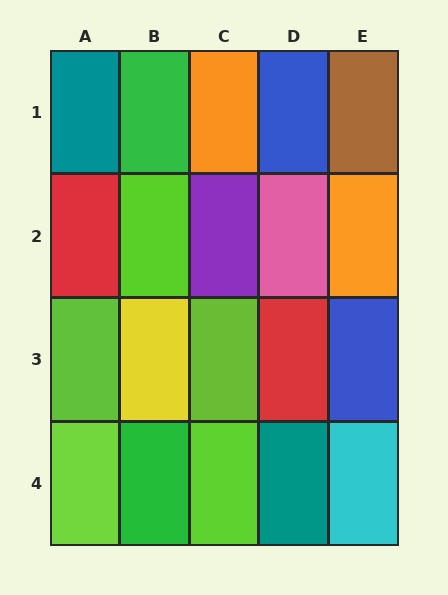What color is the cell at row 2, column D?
Pink.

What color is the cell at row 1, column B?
Green.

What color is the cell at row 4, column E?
Cyan.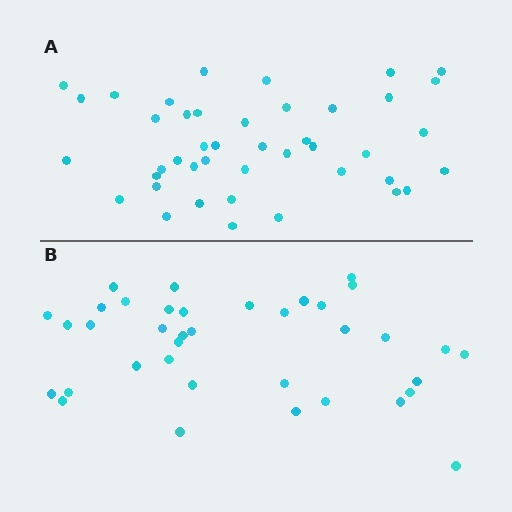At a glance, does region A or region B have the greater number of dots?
Region A (the top region) has more dots.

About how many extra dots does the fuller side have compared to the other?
Region A has about 6 more dots than region B.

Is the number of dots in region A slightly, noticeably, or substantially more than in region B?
Region A has only slightly more — the two regions are fairly close. The ratio is roughly 1.2 to 1.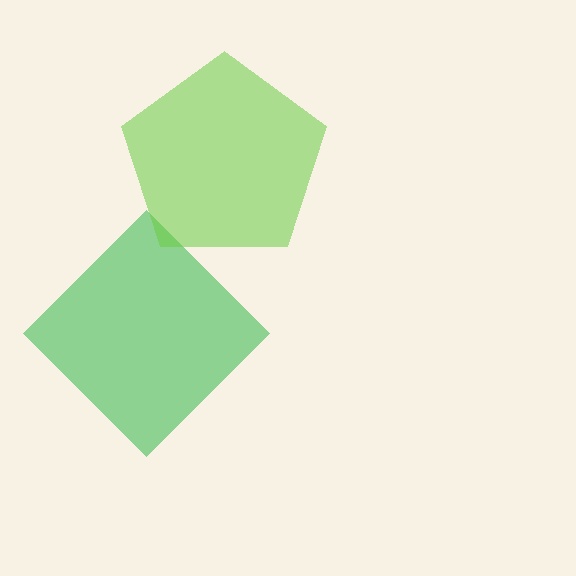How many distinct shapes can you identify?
There are 2 distinct shapes: a green diamond, a lime pentagon.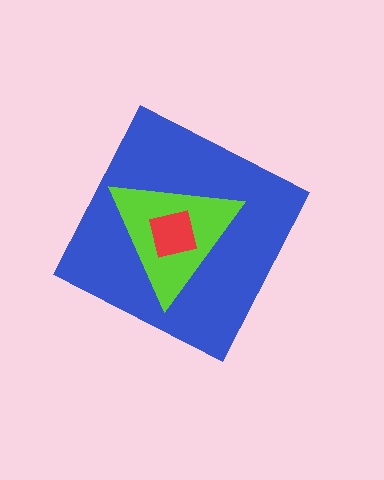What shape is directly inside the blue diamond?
The lime triangle.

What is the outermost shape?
The blue diamond.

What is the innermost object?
The red square.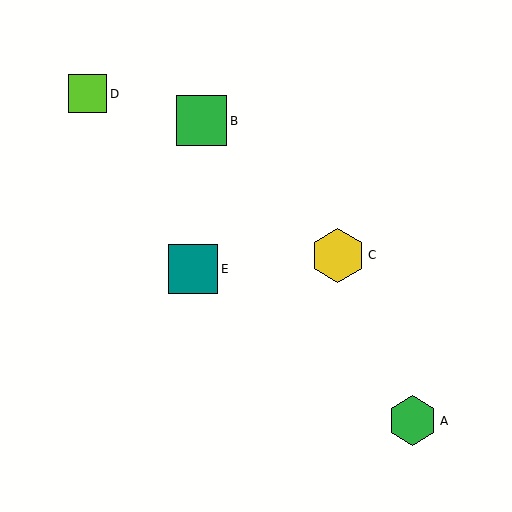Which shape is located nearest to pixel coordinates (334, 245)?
The yellow hexagon (labeled C) at (338, 255) is nearest to that location.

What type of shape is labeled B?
Shape B is a green square.